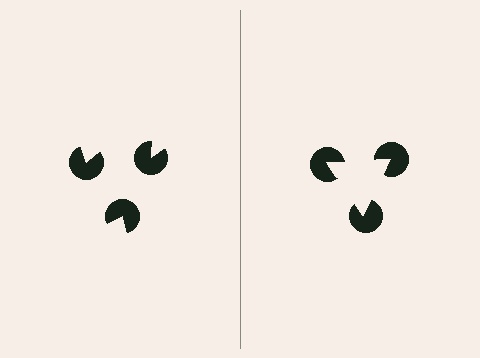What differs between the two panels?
The pac-man discs are positioned identically on both sides; only the wedge orientations differ. On the right they align to a triangle; on the left they are misaligned.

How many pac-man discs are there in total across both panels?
6 — 3 on each side.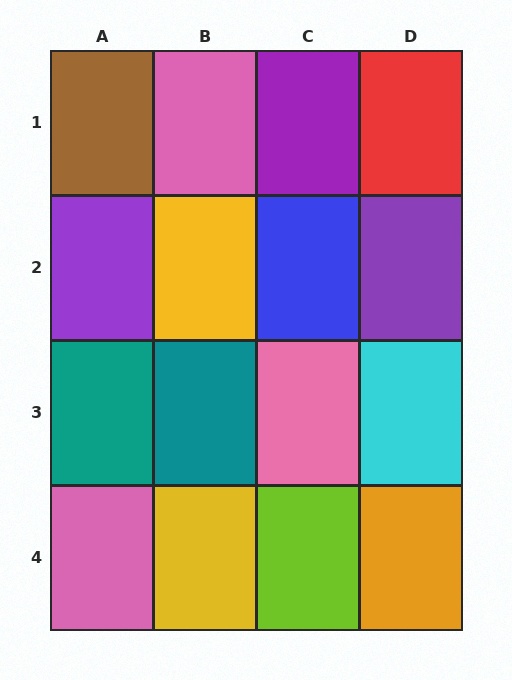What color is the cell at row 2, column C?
Blue.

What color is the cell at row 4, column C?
Lime.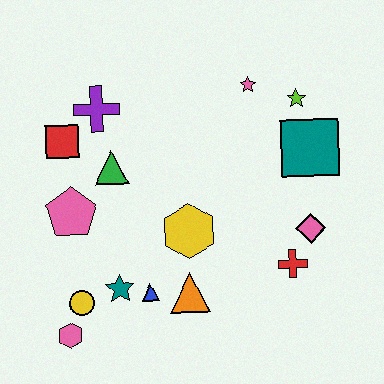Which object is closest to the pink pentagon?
The green triangle is closest to the pink pentagon.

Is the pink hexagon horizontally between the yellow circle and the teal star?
No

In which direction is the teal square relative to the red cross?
The teal square is above the red cross.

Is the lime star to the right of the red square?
Yes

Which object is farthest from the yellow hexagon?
The lime star is farthest from the yellow hexagon.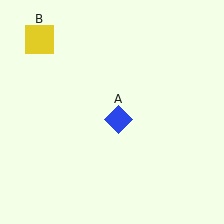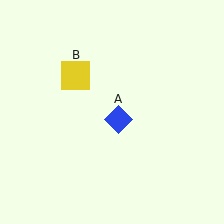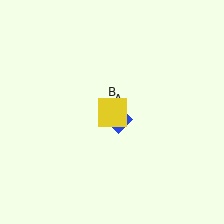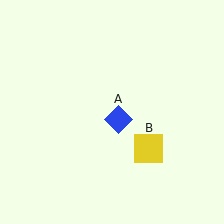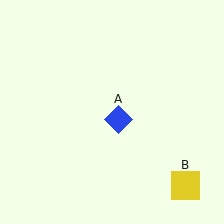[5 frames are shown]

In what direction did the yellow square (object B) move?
The yellow square (object B) moved down and to the right.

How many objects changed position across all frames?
1 object changed position: yellow square (object B).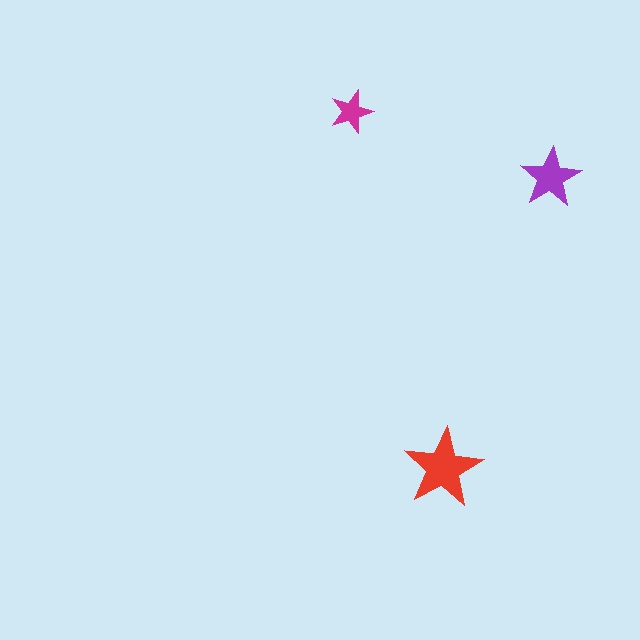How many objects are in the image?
There are 3 objects in the image.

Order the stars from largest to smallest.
the red one, the purple one, the magenta one.